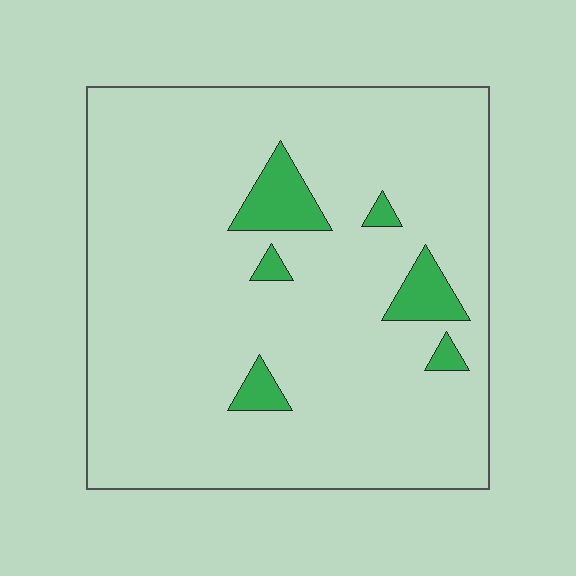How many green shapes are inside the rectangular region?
6.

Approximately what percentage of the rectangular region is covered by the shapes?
Approximately 10%.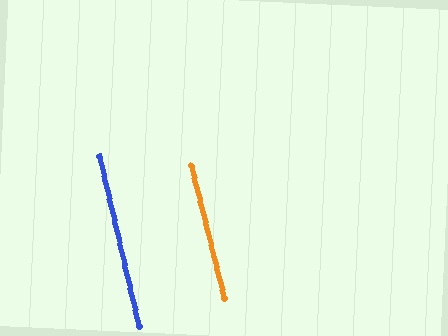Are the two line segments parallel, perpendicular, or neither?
Parallel — their directions differ by only 1.4°.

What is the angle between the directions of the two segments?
Approximately 1 degree.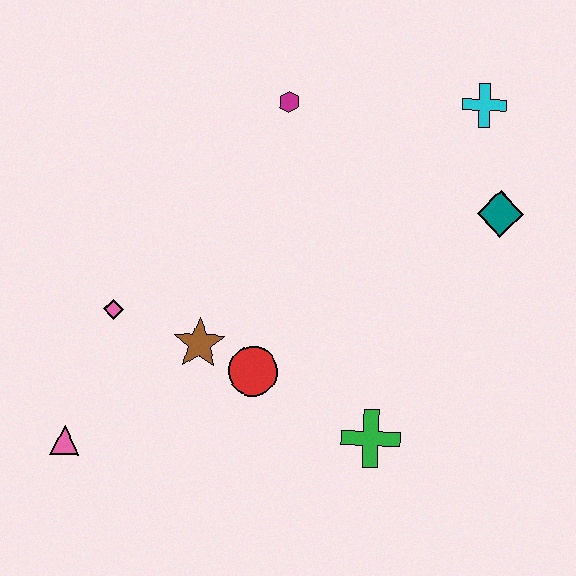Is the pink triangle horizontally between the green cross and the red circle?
No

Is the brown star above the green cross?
Yes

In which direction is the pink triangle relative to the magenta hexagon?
The pink triangle is below the magenta hexagon.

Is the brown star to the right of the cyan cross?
No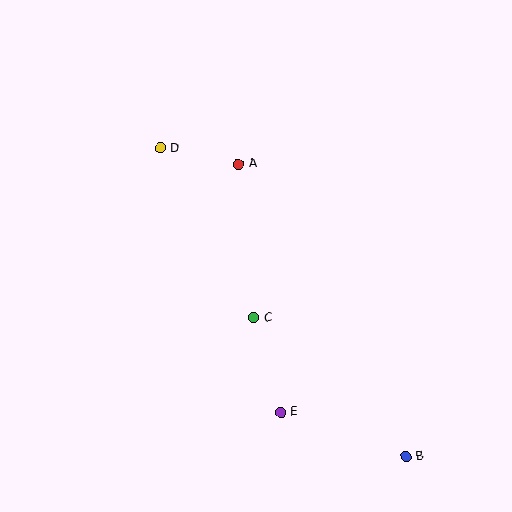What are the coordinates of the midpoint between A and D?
The midpoint between A and D is at (199, 156).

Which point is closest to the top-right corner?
Point A is closest to the top-right corner.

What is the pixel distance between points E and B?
The distance between E and B is 133 pixels.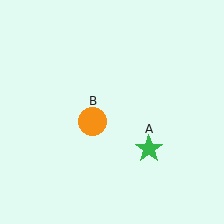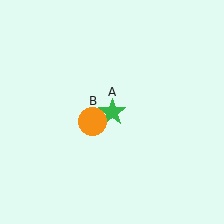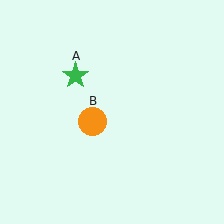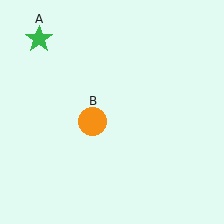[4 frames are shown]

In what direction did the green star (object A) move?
The green star (object A) moved up and to the left.